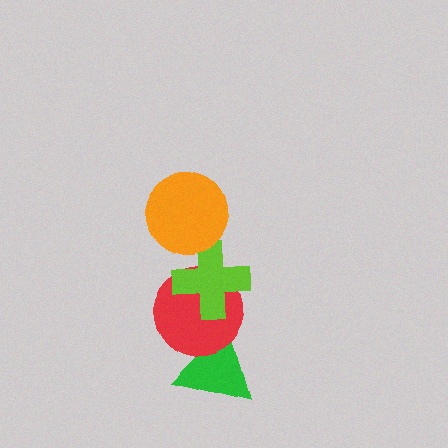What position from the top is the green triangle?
The green triangle is 4th from the top.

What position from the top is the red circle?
The red circle is 3rd from the top.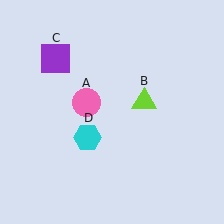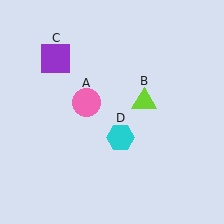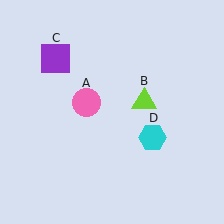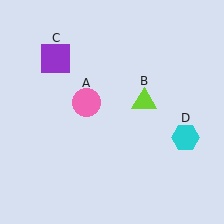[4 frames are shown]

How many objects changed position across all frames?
1 object changed position: cyan hexagon (object D).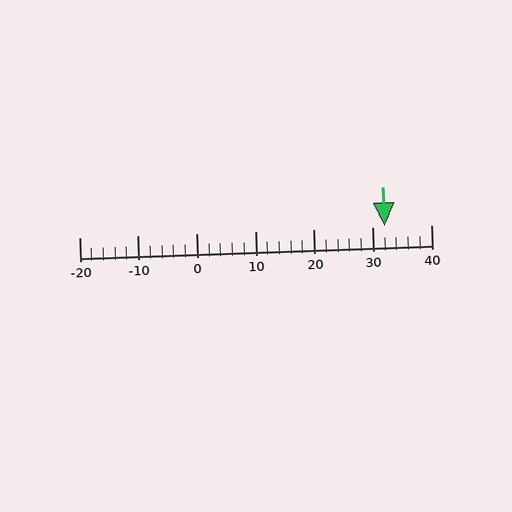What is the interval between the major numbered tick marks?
The major tick marks are spaced 10 units apart.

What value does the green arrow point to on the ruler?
The green arrow points to approximately 32.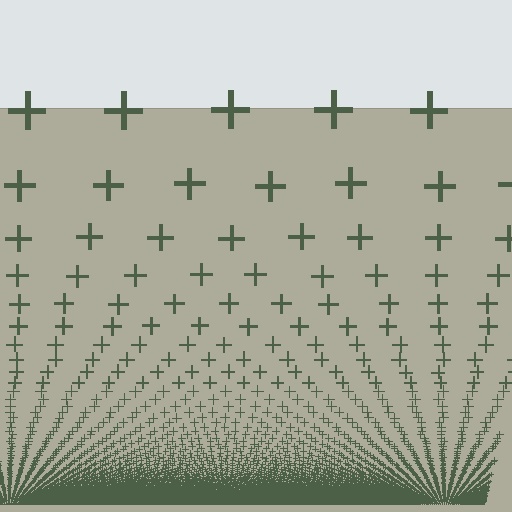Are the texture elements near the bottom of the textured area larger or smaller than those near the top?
Smaller. The gradient is inverted — elements near the bottom are smaller and denser.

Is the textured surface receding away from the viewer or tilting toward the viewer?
The surface appears to tilt toward the viewer. Texture elements get larger and sparser toward the top.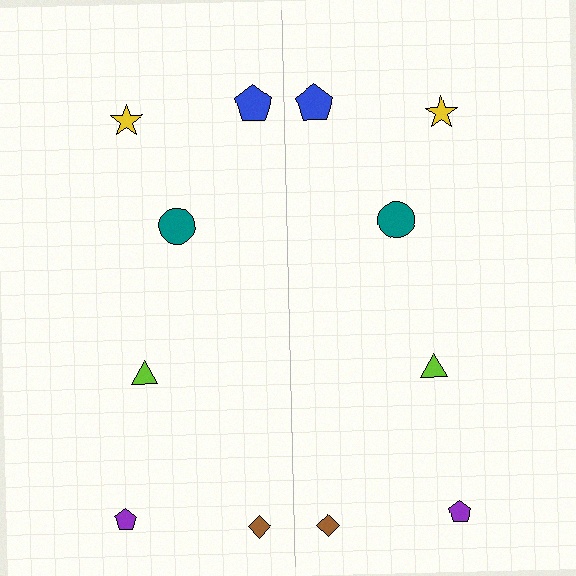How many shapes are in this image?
There are 12 shapes in this image.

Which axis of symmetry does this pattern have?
The pattern has a vertical axis of symmetry running through the center of the image.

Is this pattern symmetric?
Yes, this pattern has bilateral (reflection) symmetry.